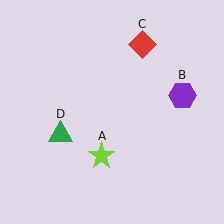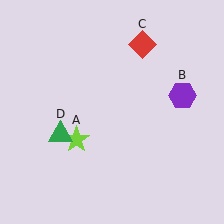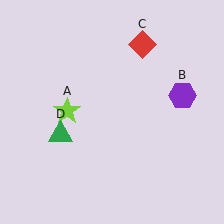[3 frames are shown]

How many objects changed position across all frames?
1 object changed position: lime star (object A).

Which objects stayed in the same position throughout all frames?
Purple hexagon (object B) and red diamond (object C) and green triangle (object D) remained stationary.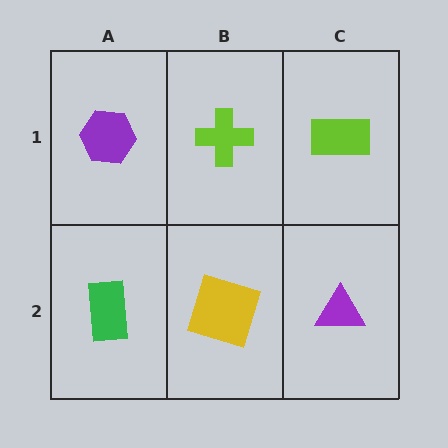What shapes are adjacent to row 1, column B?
A yellow square (row 2, column B), a purple hexagon (row 1, column A), a lime rectangle (row 1, column C).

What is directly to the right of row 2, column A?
A yellow square.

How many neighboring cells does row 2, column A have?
2.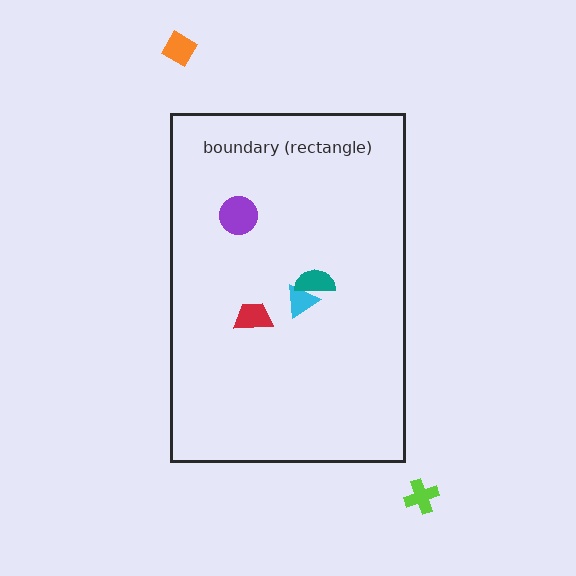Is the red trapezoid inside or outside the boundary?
Inside.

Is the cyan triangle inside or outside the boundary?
Inside.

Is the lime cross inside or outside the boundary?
Outside.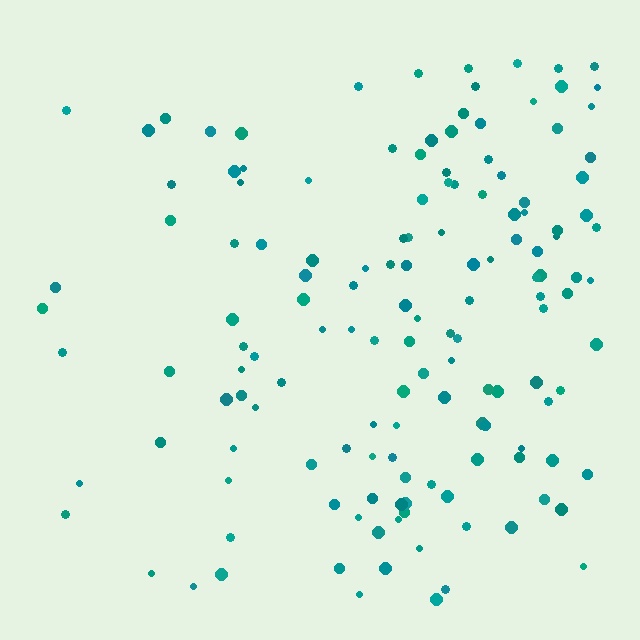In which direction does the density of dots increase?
From left to right, with the right side densest.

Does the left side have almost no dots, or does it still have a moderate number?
Still a moderate number, just noticeably fewer than the right.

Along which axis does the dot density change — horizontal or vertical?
Horizontal.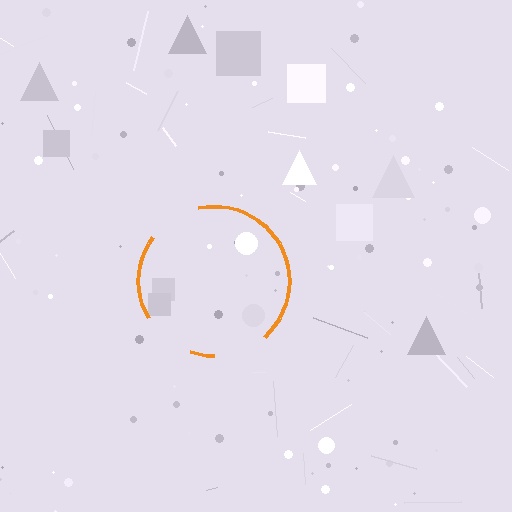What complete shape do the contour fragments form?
The contour fragments form a circle.